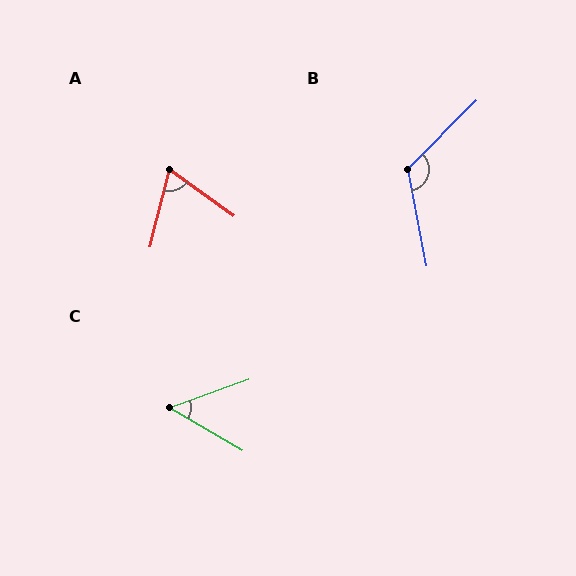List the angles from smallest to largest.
C (50°), A (68°), B (124°).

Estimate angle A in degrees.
Approximately 68 degrees.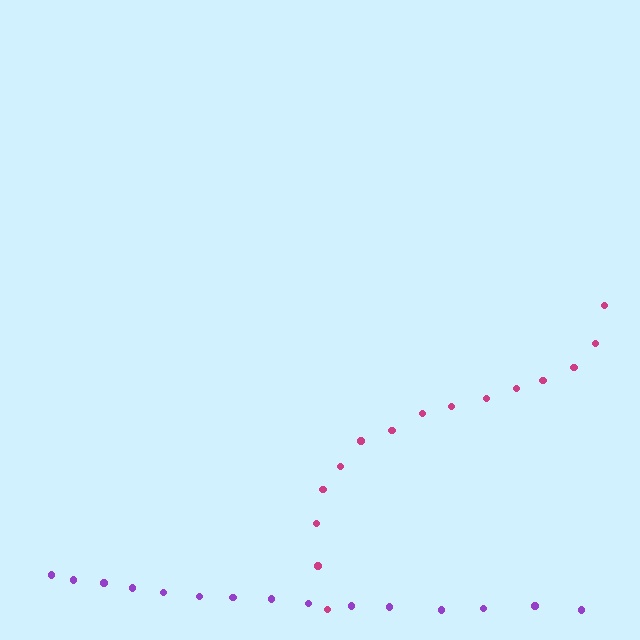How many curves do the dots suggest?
There are 2 distinct paths.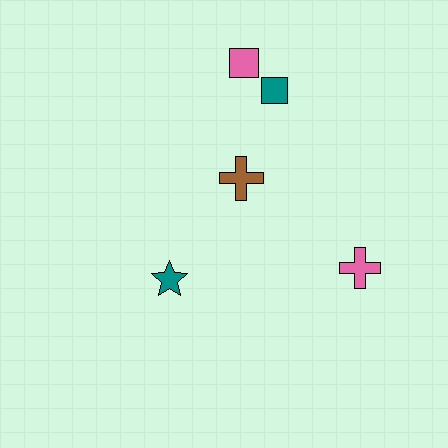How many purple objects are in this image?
There are no purple objects.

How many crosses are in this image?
There are 2 crosses.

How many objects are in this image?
There are 5 objects.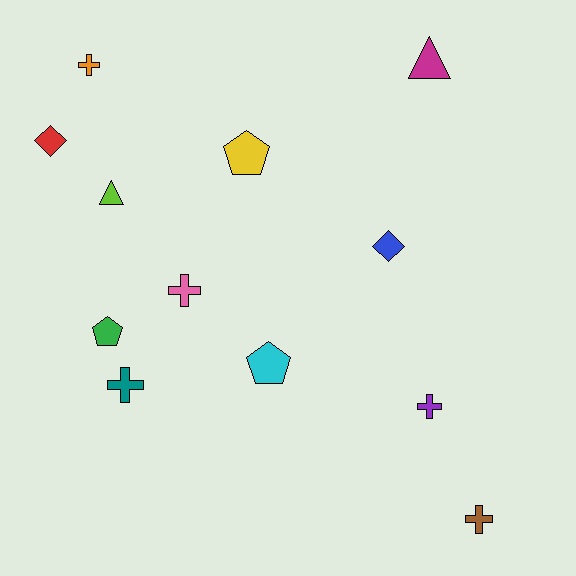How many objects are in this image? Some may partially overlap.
There are 12 objects.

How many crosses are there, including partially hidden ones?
There are 5 crosses.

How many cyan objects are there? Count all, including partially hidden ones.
There is 1 cyan object.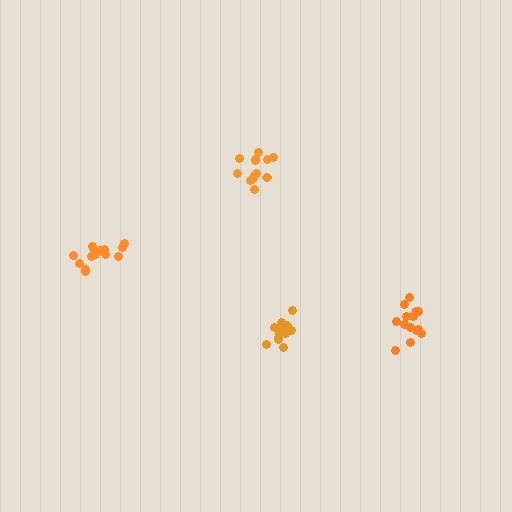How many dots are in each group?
Group 1: 14 dots, Group 2: 15 dots, Group 3: 13 dots, Group 4: 12 dots (54 total).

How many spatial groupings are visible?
There are 4 spatial groupings.